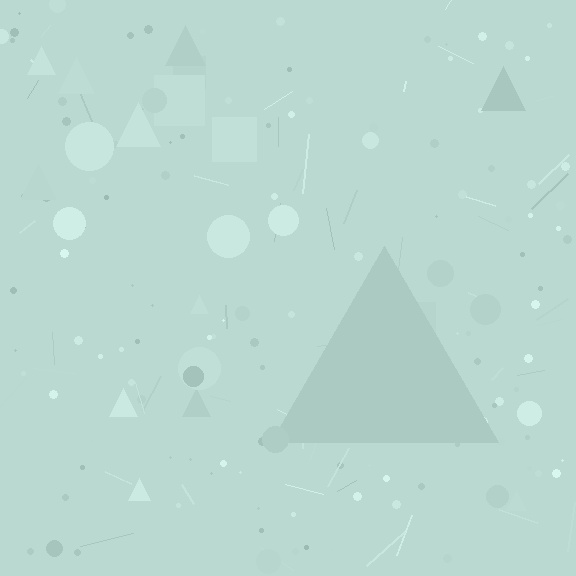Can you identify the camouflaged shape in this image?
The camouflaged shape is a triangle.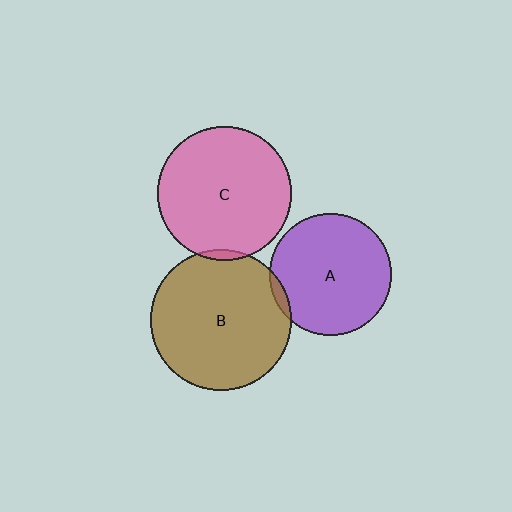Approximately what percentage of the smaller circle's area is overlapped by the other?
Approximately 5%.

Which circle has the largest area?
Circle B (brown).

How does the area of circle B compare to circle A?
Approximately 1.3 times.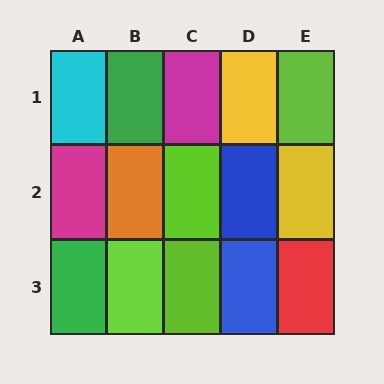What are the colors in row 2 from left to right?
Magenta, orange, lime, blue, yellow.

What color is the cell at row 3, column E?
Red.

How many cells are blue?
2 cells are blue.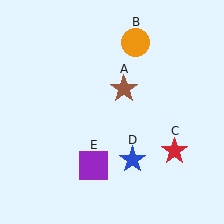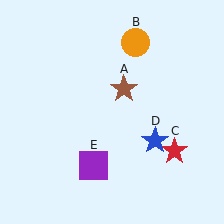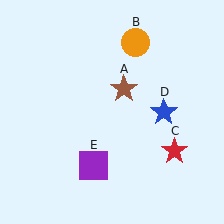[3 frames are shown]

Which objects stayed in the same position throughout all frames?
Brown star (object A) and orange circle (object B) and red star (object C) and purple square (object E) remained stationary.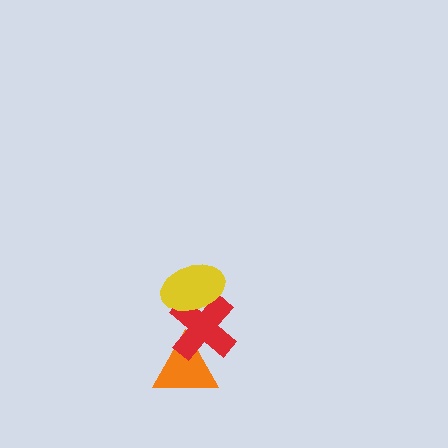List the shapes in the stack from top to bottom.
From top to bottom: the yellow ellipse, the red cross, the orange triangle.